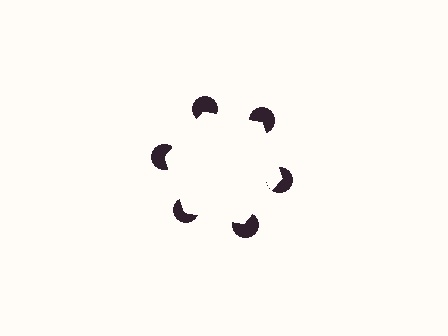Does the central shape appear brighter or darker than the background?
It typically appears slightly brighter than the background, even though no actual brightness change is drawn.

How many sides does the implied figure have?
6 sides.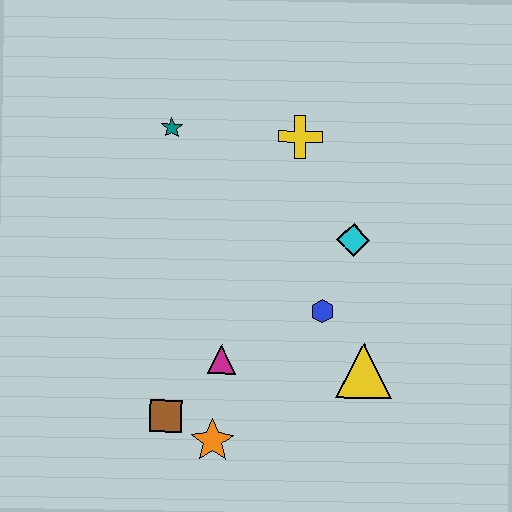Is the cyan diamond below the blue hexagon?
No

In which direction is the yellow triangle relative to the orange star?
The yellow triangle is to the right of the orange star.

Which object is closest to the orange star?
The brown square is closest to the orange star.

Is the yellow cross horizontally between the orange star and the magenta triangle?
No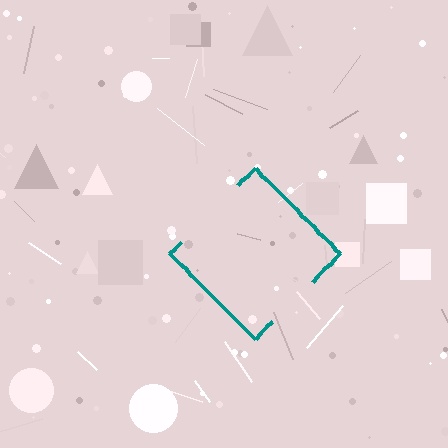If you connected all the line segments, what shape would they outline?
They would outline a diamond.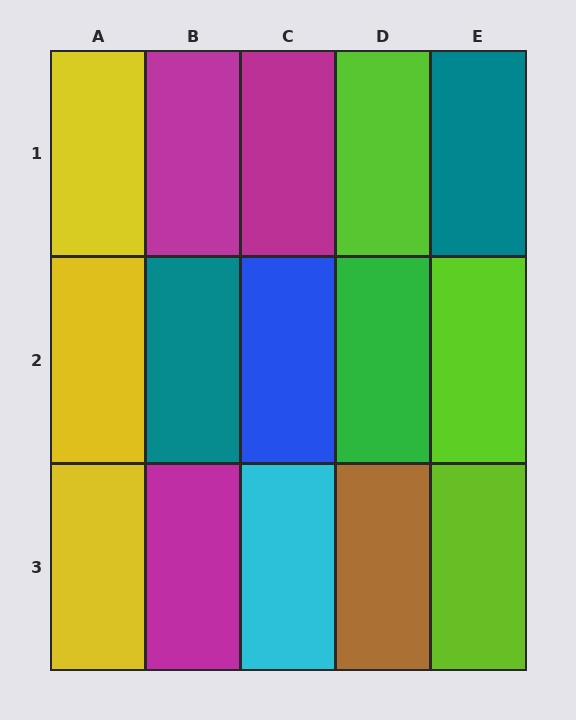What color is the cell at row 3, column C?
Cyan.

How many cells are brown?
1 cell is brown.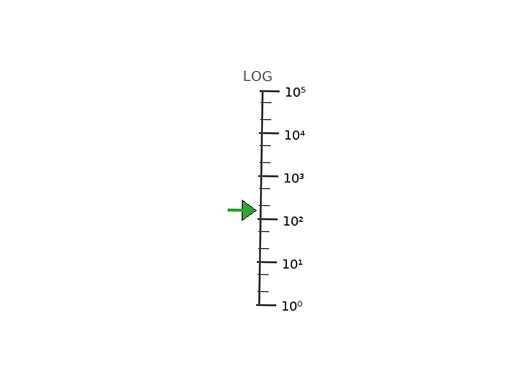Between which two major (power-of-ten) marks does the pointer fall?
The pointer is between 100 and 1000.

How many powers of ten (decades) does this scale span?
The scale spans 5 decades, from 1 to 100000.